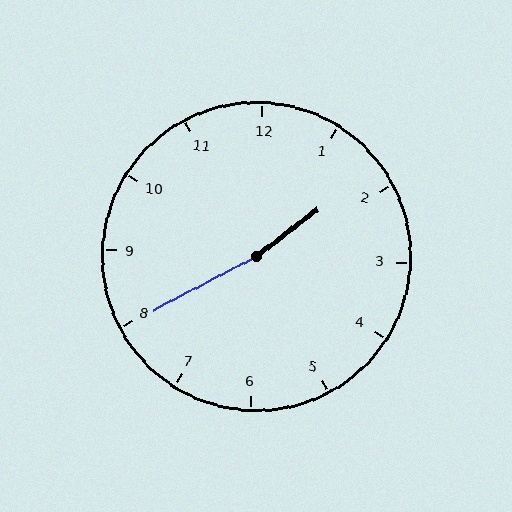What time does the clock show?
1:40.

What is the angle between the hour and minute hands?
Approximately 170 degrees.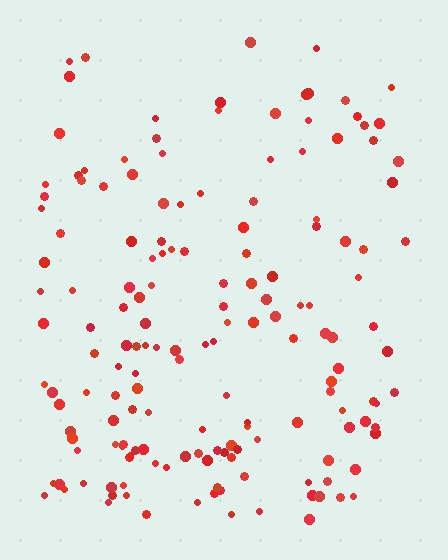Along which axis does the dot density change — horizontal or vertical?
Vertical.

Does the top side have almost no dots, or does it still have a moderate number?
Still a moderate number, just noticeably fewer than the bottom.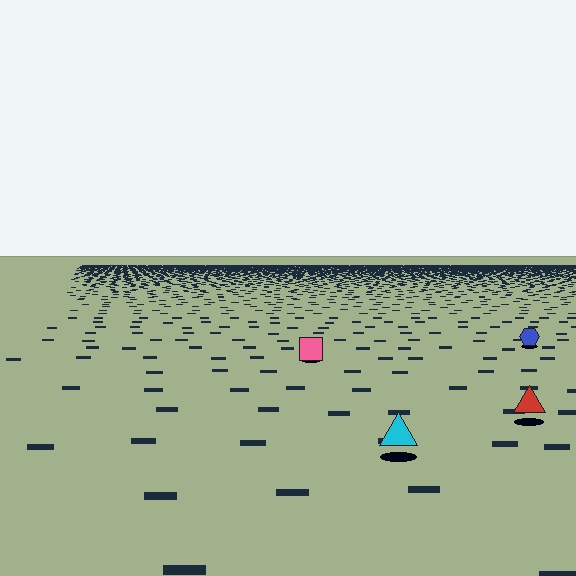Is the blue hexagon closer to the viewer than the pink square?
No. The pink square is closer — you can tell from the texture gradient: the ground texture is coarser near it.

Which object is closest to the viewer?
The cyan triangle is closest. The texture marks near it are larger and more spread out.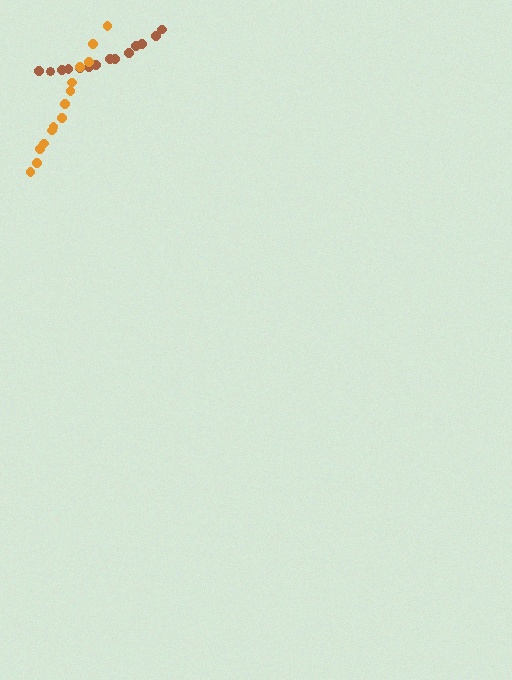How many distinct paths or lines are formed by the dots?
There are 2 distinct paths.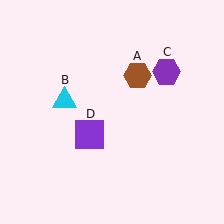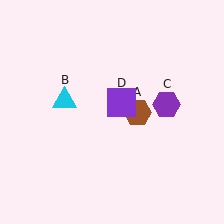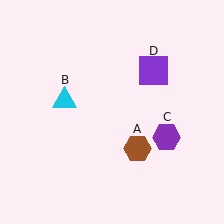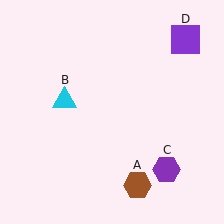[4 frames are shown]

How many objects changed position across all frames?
3 objects changed position: brown hexagon (object A), purple hexagon (object C), purple square (object D).